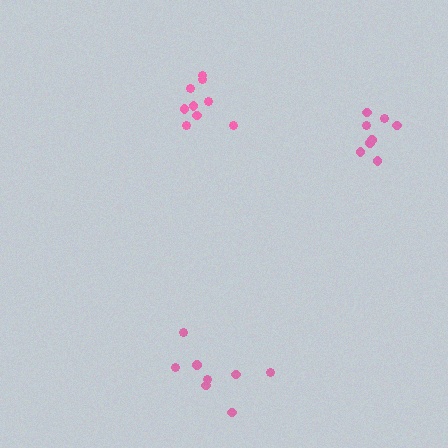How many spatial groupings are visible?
There are 3 spatial groupings.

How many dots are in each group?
Group 1: 9 dots, Group 2: 8 dots, Group 3: 8 dots (25 total).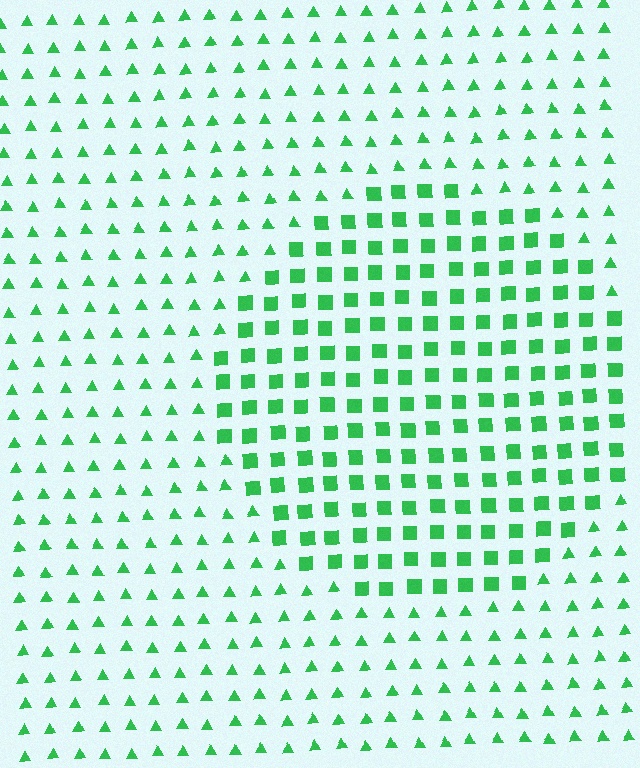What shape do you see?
I see a circle.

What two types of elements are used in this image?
The image uses squares inside the circle region and triangles outside it.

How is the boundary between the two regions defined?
The boundary is defined by a change in element shape: squares inside vs. triangles outside. All elements share the same color and spacing.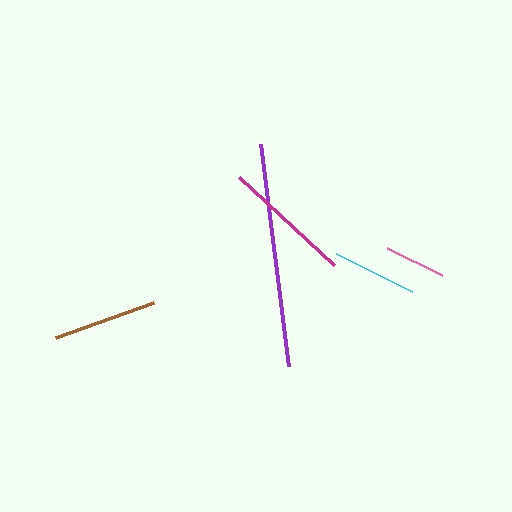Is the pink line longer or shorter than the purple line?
The purple line is longer than the pink line.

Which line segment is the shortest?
The pink line is the shortest at approximately 62 pixels.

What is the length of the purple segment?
The purple segment is approximately 224 pixels long.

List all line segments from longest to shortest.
From longest to shortest: purple, magenta, brown, cyan, pink.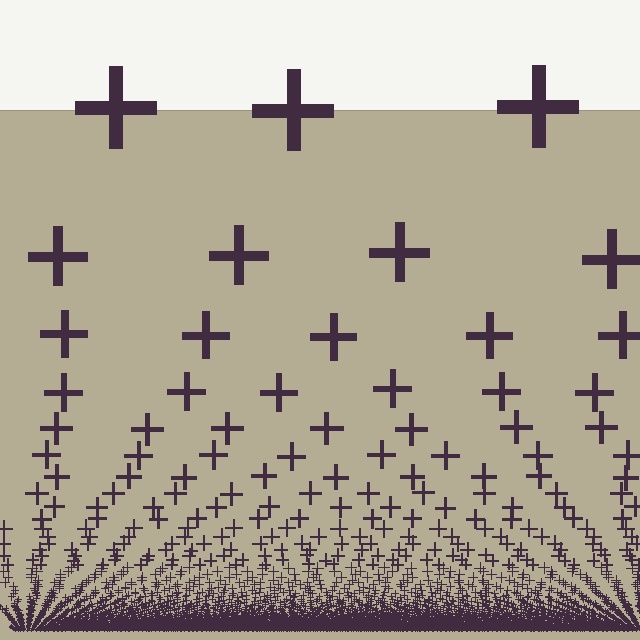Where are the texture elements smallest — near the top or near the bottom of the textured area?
Near the bottom.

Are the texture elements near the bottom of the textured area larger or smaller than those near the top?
Smaller. The gradient is inverted — elements near the bottom are smaller and denser.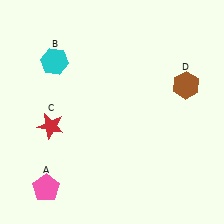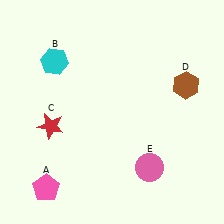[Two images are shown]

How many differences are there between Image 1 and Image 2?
There is 1 difference between the two images.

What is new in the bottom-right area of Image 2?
A pink circle (E) was added in the bottom-right area of Image 2.